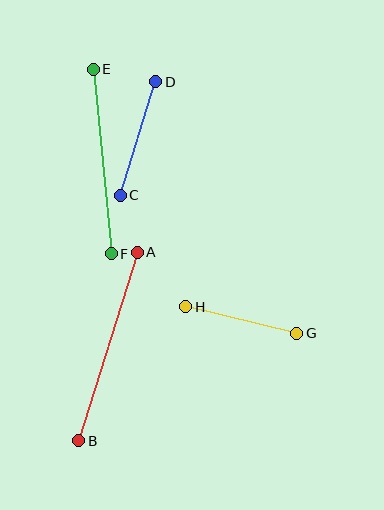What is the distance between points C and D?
The distance is approximately 119 pixels.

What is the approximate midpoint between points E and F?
The midpoint is at approximately (102, 162) pixels.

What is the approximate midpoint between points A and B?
The midpoint is at approximately (108, 347) pixels.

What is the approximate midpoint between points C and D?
The midpoint is at approximately (138, 138) pixels.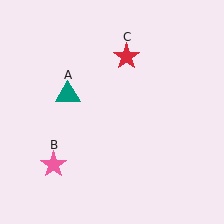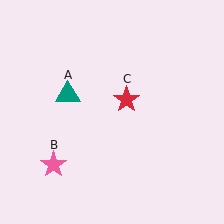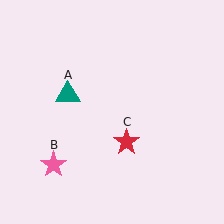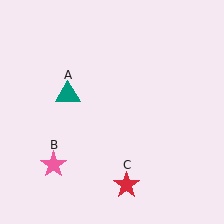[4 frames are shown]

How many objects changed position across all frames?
1 object changed position: red star (object C).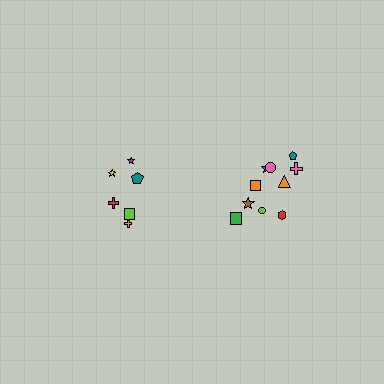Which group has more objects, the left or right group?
The right group.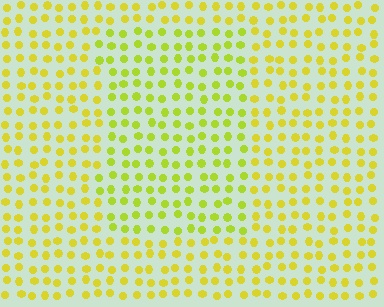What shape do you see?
I see a rectangle.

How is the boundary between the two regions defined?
The boundary is defined purely by a slight shift in hue (about 19 degrees). Spacing, size, and orientation are identical on both sides.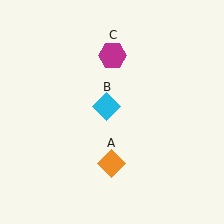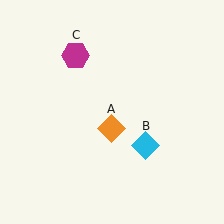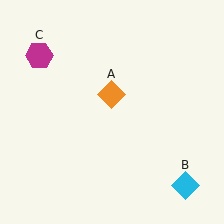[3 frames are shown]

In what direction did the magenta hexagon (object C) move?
The magenta hexagon (object C) moved left.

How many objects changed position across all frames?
3 objects changed position: orange diamond (object A), cyan diamond (object B), magenta hexagon (object C).